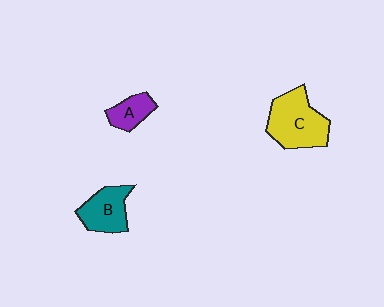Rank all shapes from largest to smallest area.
From largest to smallest: C (yellow), B (teal), A (purple).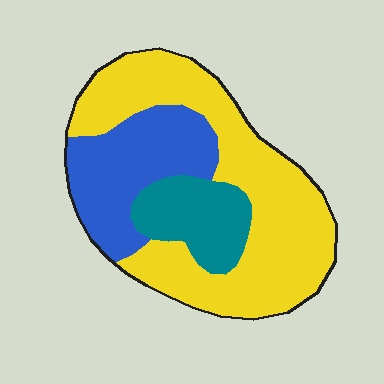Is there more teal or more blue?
Blue.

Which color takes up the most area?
Yellow, at roughly 55%.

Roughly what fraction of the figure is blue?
Blue covers around 25% of the figure.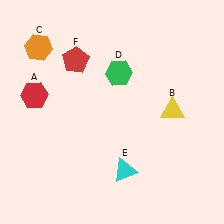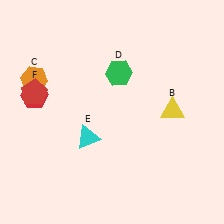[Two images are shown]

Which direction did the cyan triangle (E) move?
The cyan triangle (E) moved left.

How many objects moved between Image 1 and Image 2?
3 objects moved between the two images.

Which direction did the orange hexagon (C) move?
The orange hexagon (C) moved down.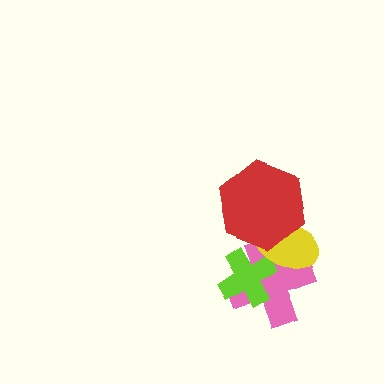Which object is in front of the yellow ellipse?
The red hexagon is in front of the yellow ellipse.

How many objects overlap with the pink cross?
3 objects overlap with the pink cross.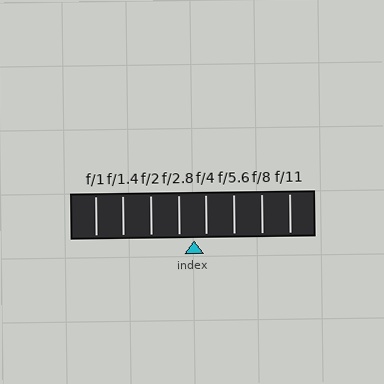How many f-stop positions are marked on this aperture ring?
There are 8 f-stop positions marked.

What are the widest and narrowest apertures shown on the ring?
The widest aperture shown is f/1 and the narrowest is f/11.